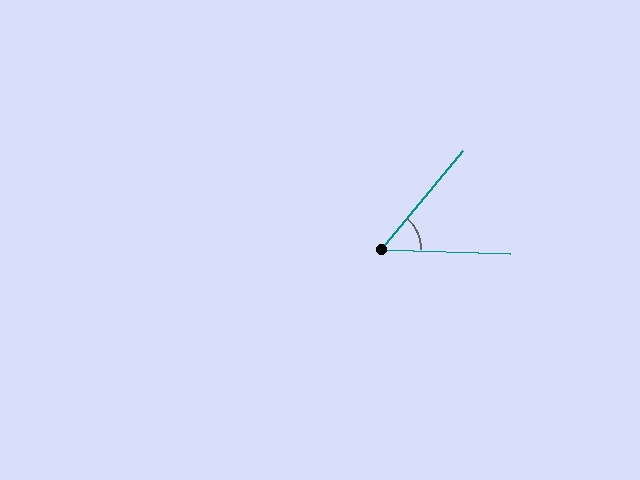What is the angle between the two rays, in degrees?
Approximately 52 degrees.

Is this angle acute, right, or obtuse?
It is acute.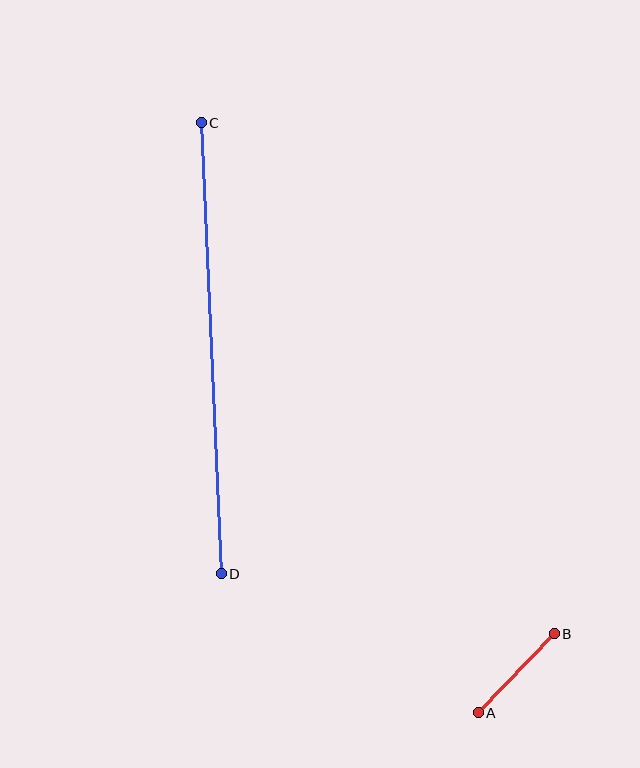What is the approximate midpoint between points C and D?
The midpoint is at approximately (211, 348) pixels.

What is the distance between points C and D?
The distance is approximately 451 pixels.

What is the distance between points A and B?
The distance is approximately 110 pixels.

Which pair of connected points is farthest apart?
Points C and D are farthest apart.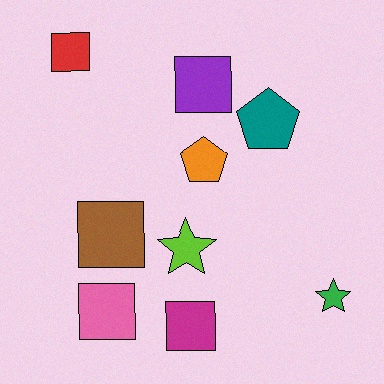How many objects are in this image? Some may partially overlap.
There are 9 objects.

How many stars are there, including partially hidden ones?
There are 2 stars.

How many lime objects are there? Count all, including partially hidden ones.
There is 1 lime object.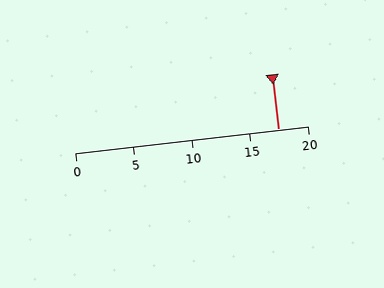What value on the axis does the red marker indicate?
The marker indicates approximately 17.5.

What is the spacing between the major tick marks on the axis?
The major ticks are spaced 5 apart.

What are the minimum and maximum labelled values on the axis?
The axis runs from 0 to 20.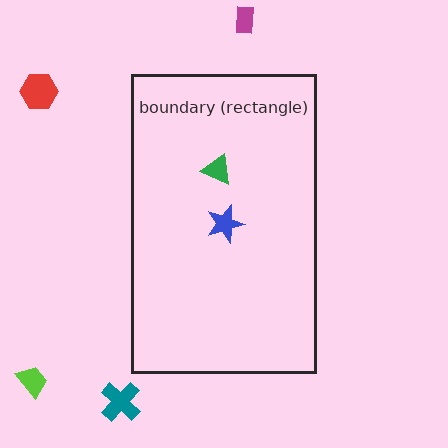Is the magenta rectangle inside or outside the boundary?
Outside.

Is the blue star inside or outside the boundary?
Inside.